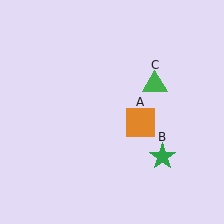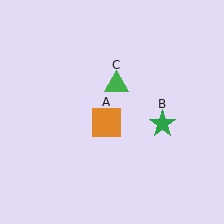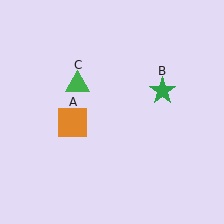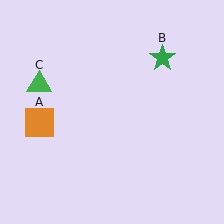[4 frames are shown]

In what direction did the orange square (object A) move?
The orange square (object A) moved left.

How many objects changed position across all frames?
3 objects changed position: orange square (object A), green star (object B), green triangle (object C).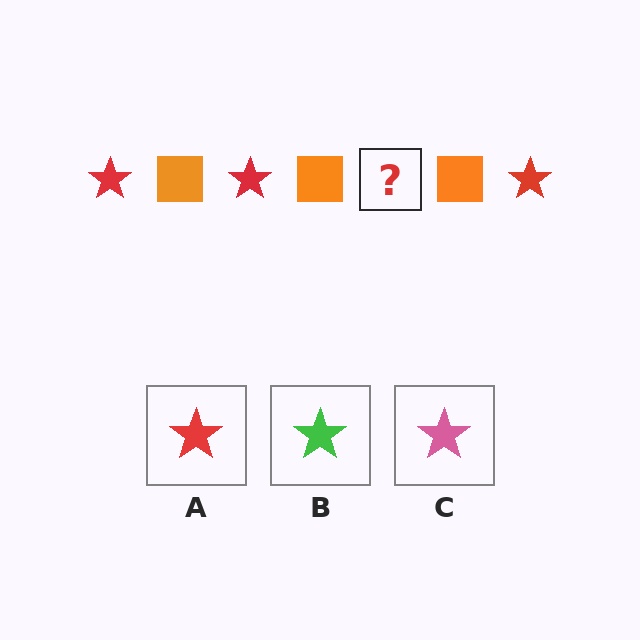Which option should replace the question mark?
Option A.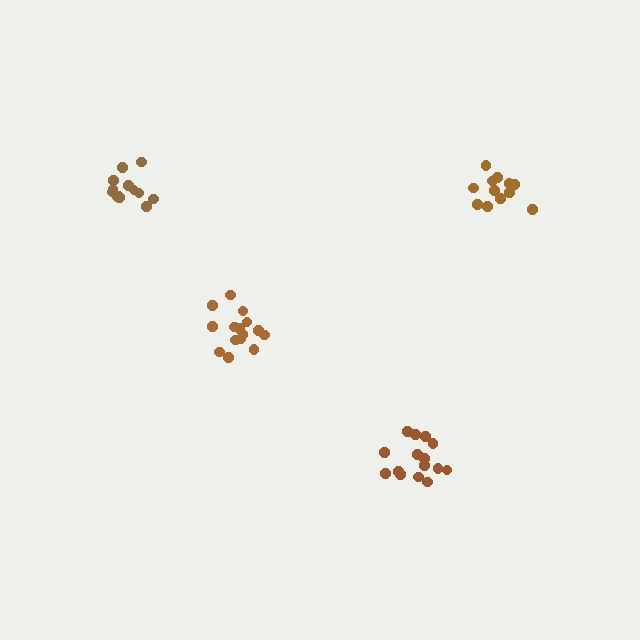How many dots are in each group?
Group 1: 15 dots, Group 2: 13 dots, Group 3: 15 dots, Group 4: 12 dots (55 total).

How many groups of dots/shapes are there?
There are 4 groups.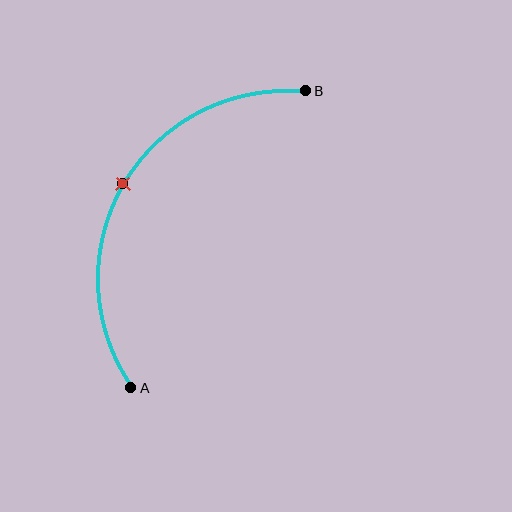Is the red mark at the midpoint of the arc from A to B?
Yes. The red mark lies on the arc at equal arc-length from both A and B — it is the arc midpoint.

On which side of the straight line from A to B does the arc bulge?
The arc bulges to the left of the straight line connecting A and B.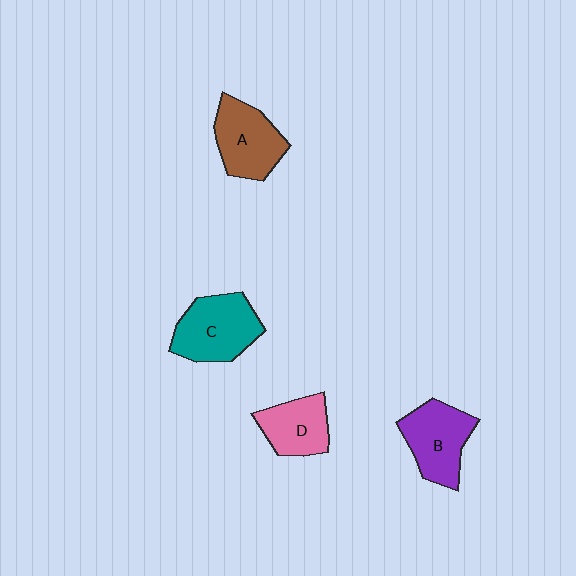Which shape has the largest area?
Shape C (teal).